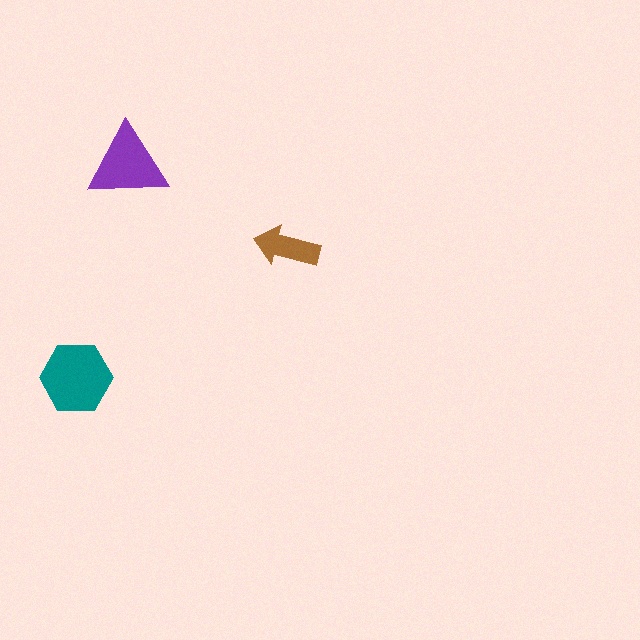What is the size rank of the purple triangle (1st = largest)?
2nd.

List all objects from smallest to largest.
The brown arrow, the purple triangle, the teal hexagon.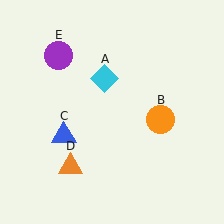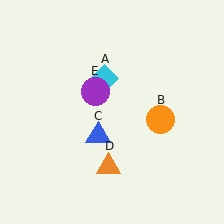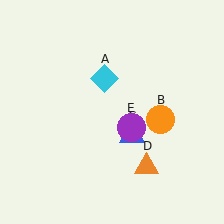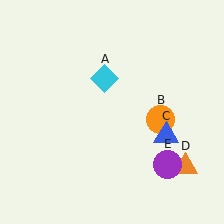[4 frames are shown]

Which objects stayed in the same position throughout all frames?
Cyan diamond (object A) and orange circle (object B) remained stationary.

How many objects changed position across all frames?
3 objects changed position: blue triangle (object C), orange triangle (object D), purple circle (object E).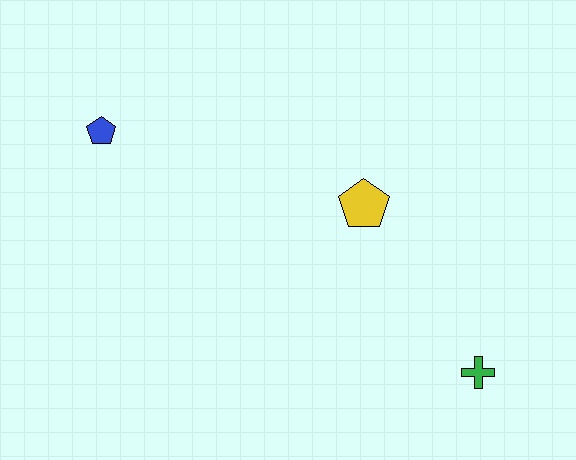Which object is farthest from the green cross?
The blue pentagon is farthest from the green cross.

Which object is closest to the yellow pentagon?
The green cross is closest to the yellow pentagon.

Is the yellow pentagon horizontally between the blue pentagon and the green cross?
Yes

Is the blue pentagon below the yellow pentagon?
No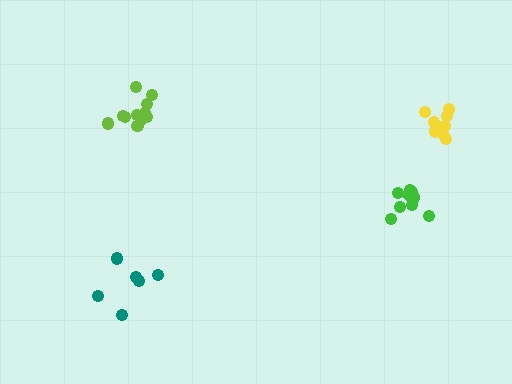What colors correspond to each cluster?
The clusters are colored: green, yellow, lime, teal.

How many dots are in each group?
Group 1: 9 dots, Group 2: 10 dots, Group 3: 12 dots, Group 4: 6 dots (37 total).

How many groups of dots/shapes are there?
There are 4 groups.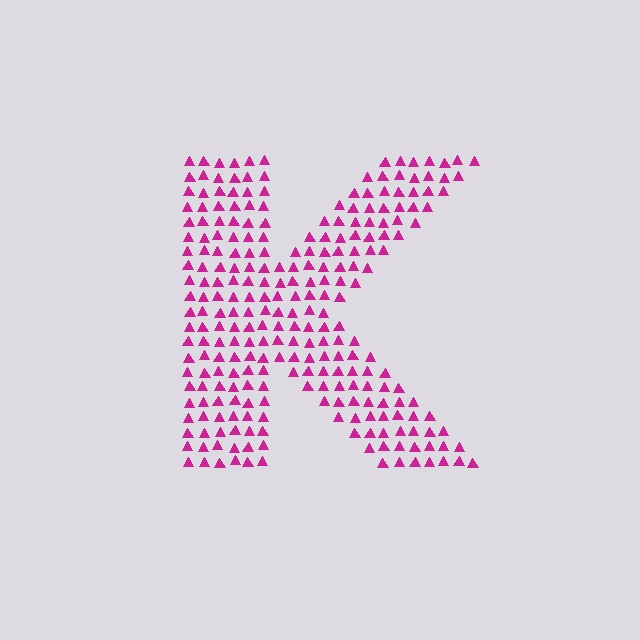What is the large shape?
The large shape is the letter K.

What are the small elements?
The small elements are triangles.